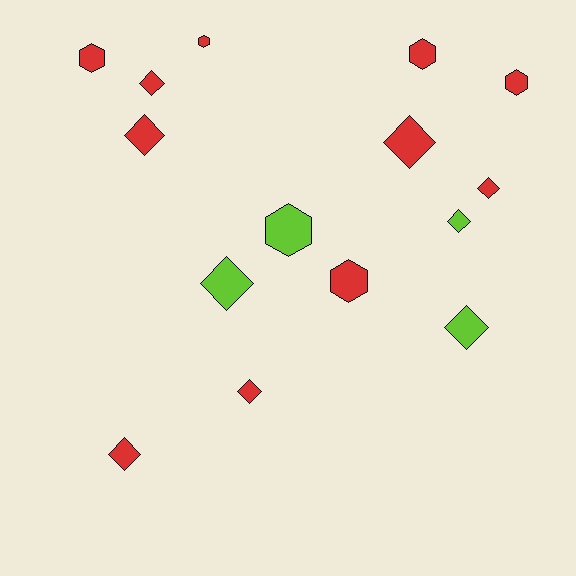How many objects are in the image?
There are 15 objects.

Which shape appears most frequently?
Diamond, with 9 objects.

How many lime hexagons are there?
There is 1 lime hexagon.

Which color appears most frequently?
Red, with 11 objects.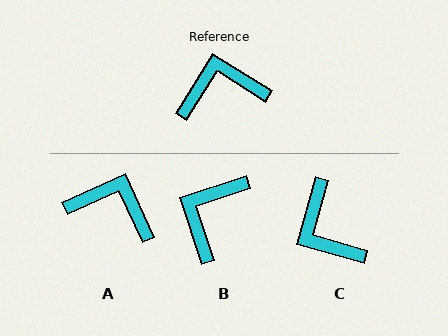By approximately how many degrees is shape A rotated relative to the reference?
Approximately 34 degrees clockwise.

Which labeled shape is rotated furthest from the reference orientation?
C, about 106 degrees away.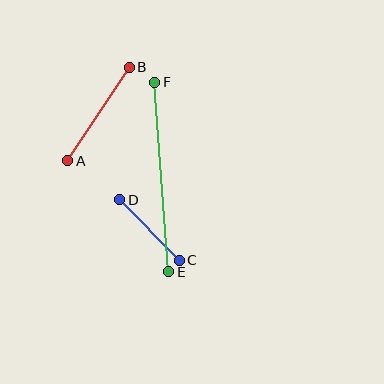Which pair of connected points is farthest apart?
Points E and F are farthest apart.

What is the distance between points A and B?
The distance is approximately 112 pixels.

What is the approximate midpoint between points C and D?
The midpoint is at approximately (149, 230) pixels.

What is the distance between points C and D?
The distance is approximately 85 pixels.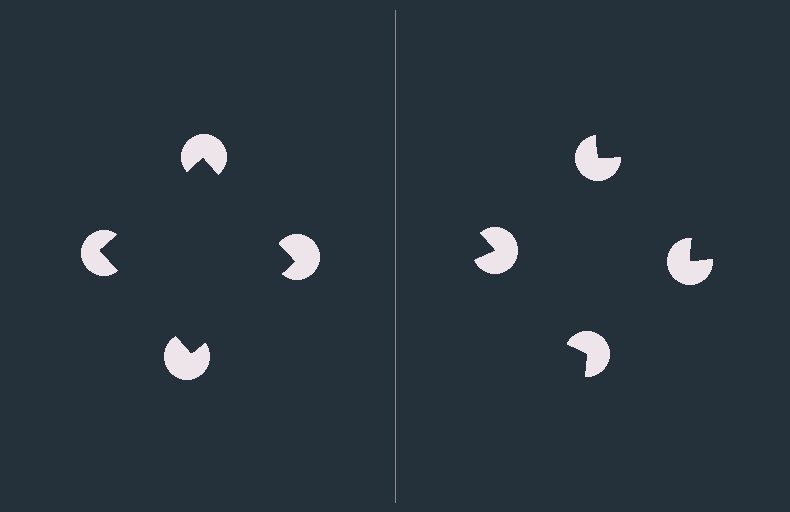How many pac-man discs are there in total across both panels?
8 — 4 on each side.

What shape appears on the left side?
An illusory square.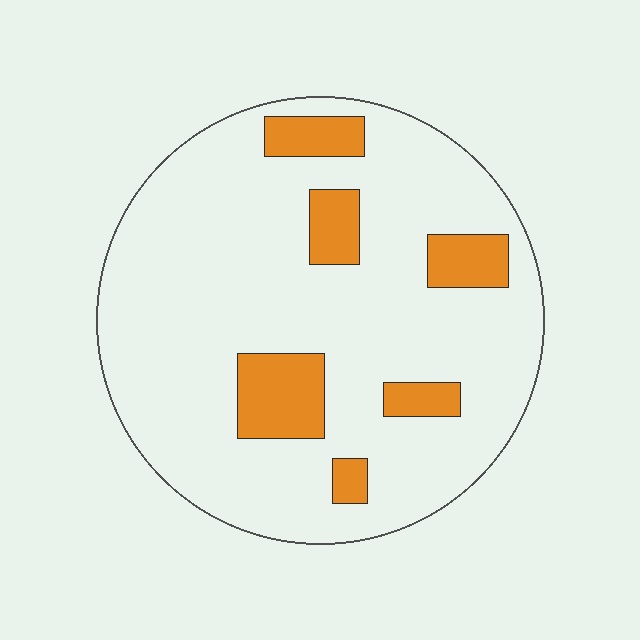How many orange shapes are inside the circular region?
6.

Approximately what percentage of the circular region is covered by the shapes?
Approximately 15%.